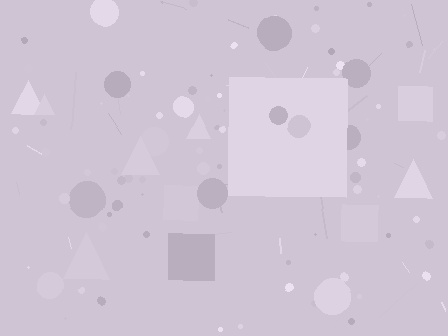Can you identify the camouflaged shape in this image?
The camouflaged shape is a square.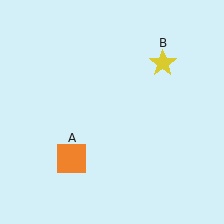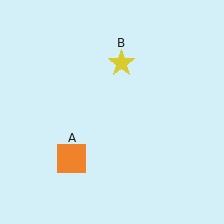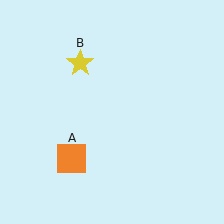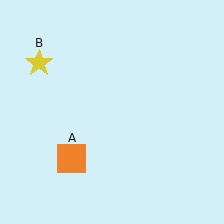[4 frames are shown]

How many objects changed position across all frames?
1 object changed position: yellow star (object B).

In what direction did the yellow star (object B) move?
The yellow star (object B) moved left.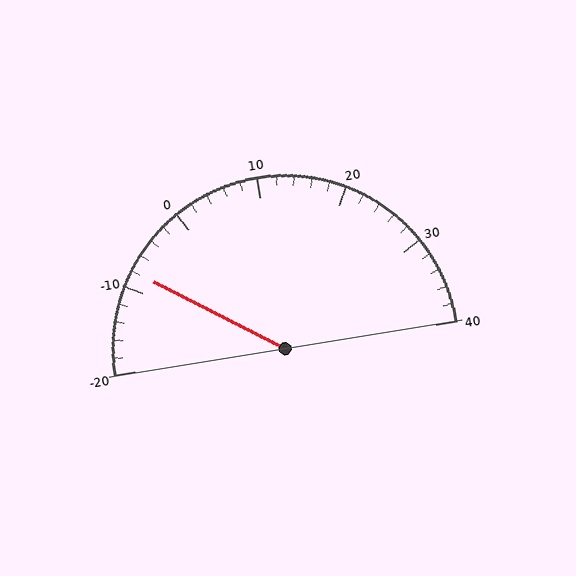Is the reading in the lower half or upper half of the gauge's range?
The reading is in the lower half of the range (-20 to 40).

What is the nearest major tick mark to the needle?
The nearest major tick mark is -10.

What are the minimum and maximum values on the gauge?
The gauge ranges from -20 to 40.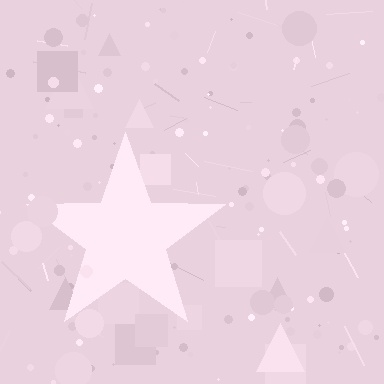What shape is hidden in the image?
A star is hidden in the image.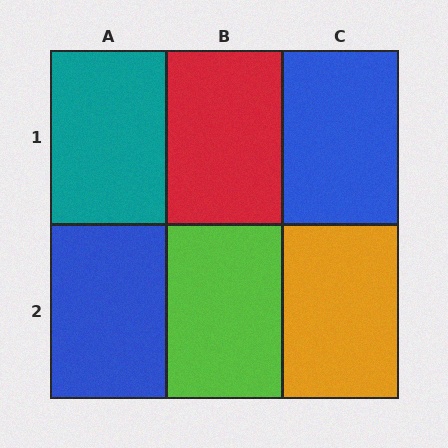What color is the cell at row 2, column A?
Blue.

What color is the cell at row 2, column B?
Lime.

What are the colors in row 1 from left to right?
Teal, red, blue.